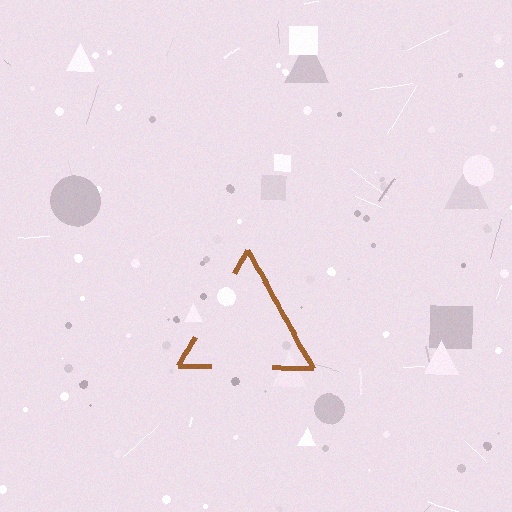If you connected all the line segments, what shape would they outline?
They would outline a triangle.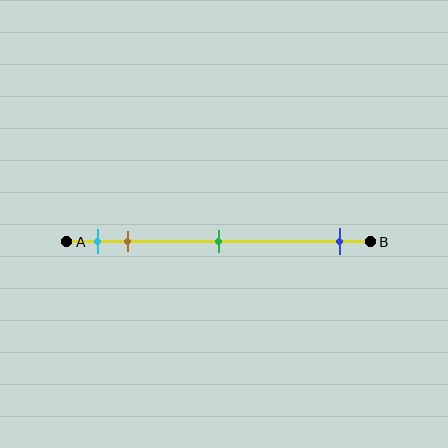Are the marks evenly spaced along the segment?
No, the marks are not evenly spaced.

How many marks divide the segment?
There are 4 marks dividing the segment.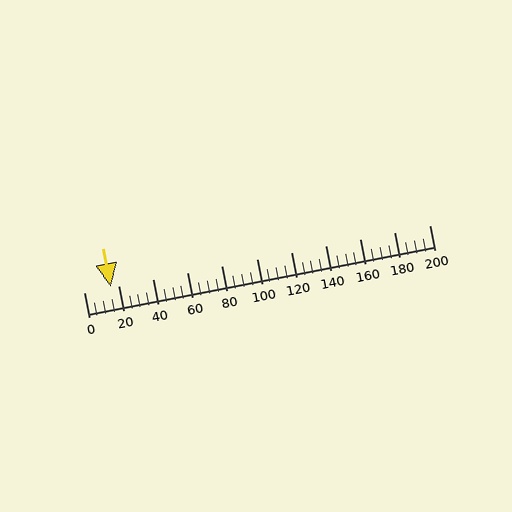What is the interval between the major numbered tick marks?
The major tick marks are spaced 20 units apart.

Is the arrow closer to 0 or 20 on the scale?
The arrow is closer to 20.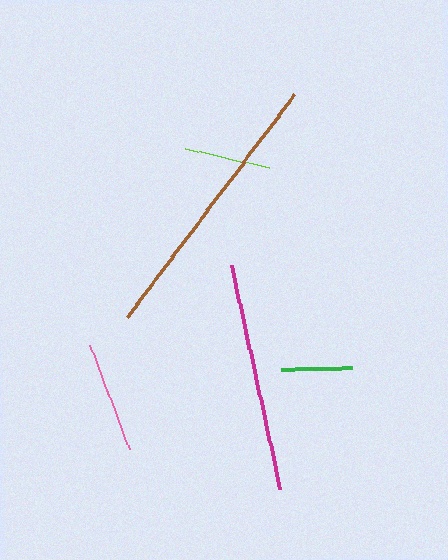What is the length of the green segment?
The green segment is approximately 71 pixels long.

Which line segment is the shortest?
The green line is the shortest at approximately 71 pixels.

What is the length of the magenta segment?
The magenta segment is approximately 230 pixels long.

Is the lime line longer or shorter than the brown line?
The brown line is longer than the lime line.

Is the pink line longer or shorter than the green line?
The pink line is longer than the green line.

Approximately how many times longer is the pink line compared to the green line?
The pink line is approximately 1.6 times the length of the green line.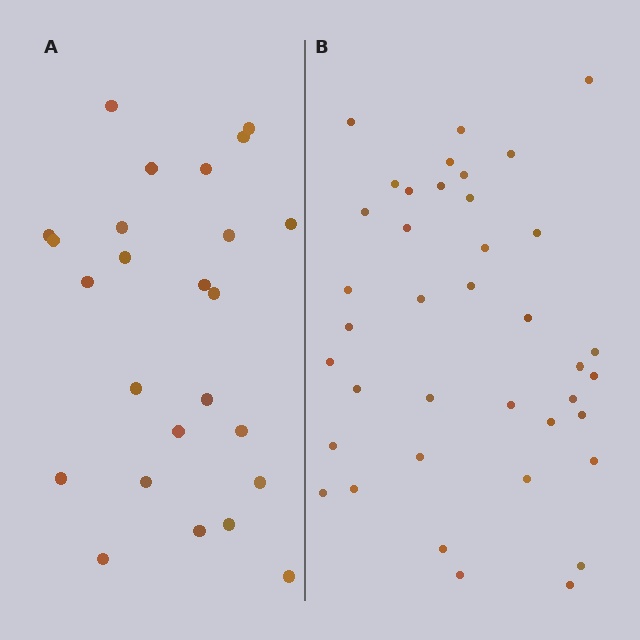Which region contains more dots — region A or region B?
Region B (the right region) has more dots.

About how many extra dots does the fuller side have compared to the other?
Region B has approximately 15 more dots than region A.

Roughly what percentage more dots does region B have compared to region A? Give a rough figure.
About 55% more.